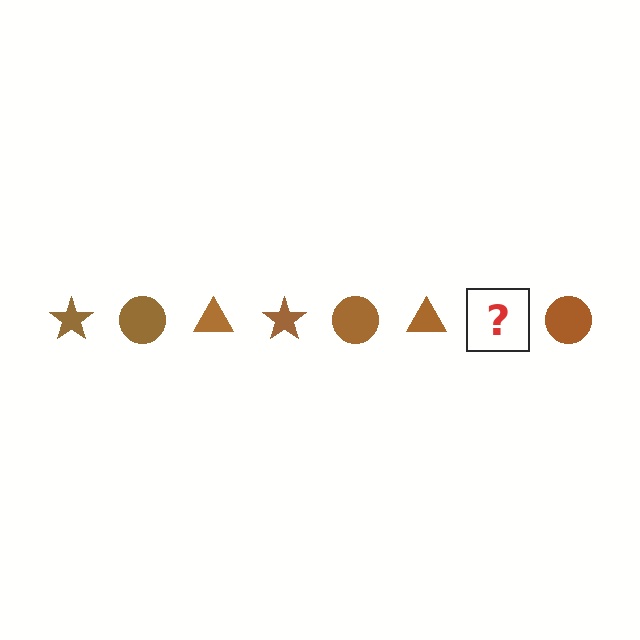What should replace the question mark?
The question mark should be replaced with a brown star.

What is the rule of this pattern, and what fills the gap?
The rule is that the pattern cycles through star, circle, triangle shapes in brown. The gap should be filled with a brown star.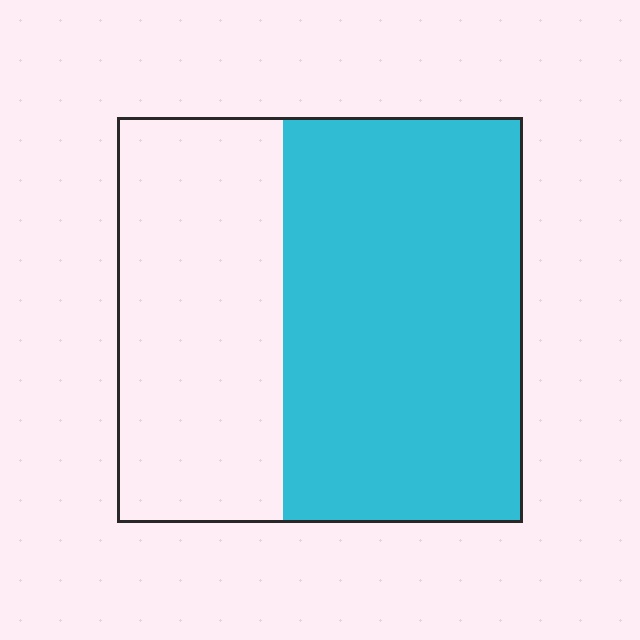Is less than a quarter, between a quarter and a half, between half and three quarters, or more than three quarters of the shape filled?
Between half and three quarters.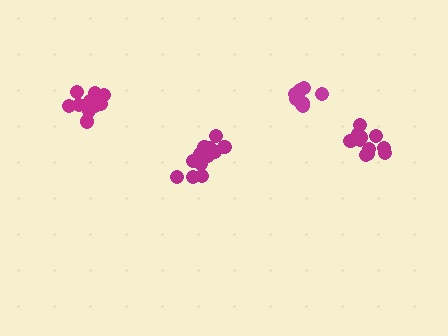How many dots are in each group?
Group 1: 9 dots, Group 2: 12 dots, Group 3: 11 dots, Group 4: 10 dots (42 total).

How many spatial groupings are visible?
There are 4 spatial groupings.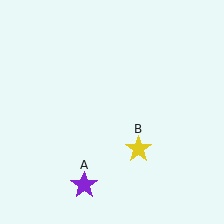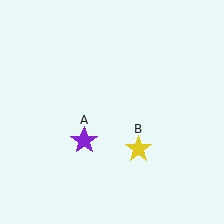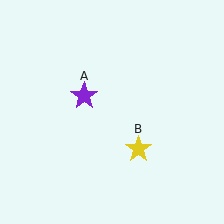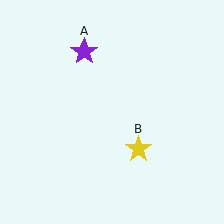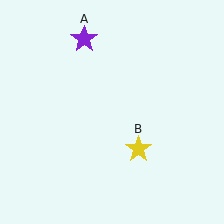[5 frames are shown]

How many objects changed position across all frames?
1 object changed position: purple star (object A).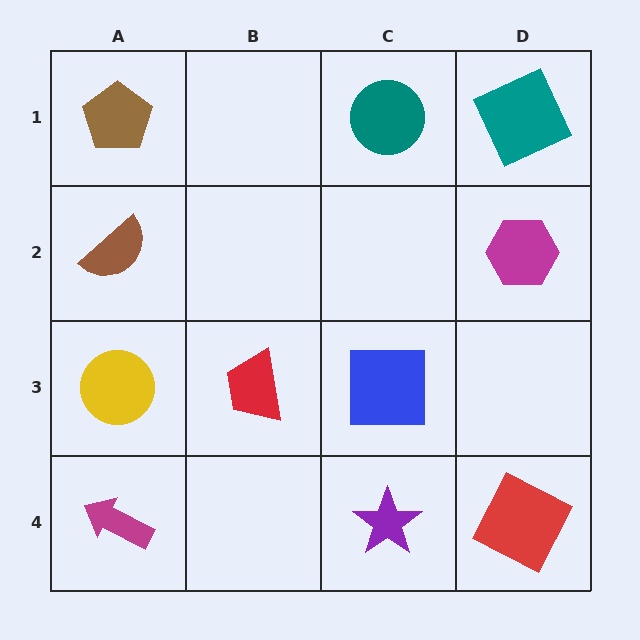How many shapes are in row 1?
3 shapes.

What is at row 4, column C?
A purple star.